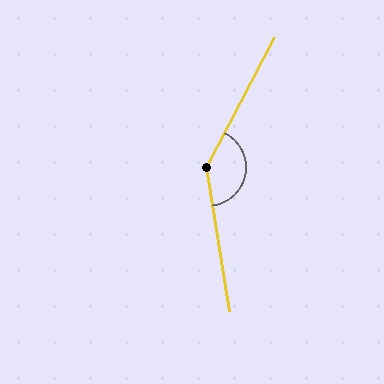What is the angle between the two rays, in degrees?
Approximately 143 degrees.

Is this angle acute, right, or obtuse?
It is obtuse.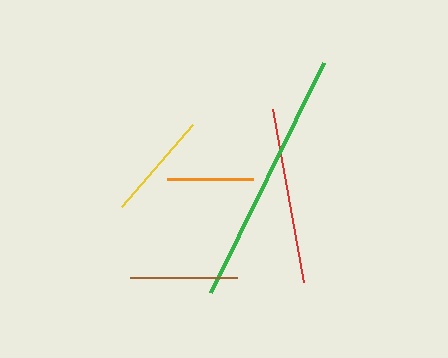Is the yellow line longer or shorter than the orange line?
The yellow line is longer than the orange line.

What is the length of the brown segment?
The brown segment is approximately 106 pixels long.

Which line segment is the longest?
The green line is the longest at approximately 256 pixels.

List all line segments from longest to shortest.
From longest to shortest: green, red, yellow, brown, orange.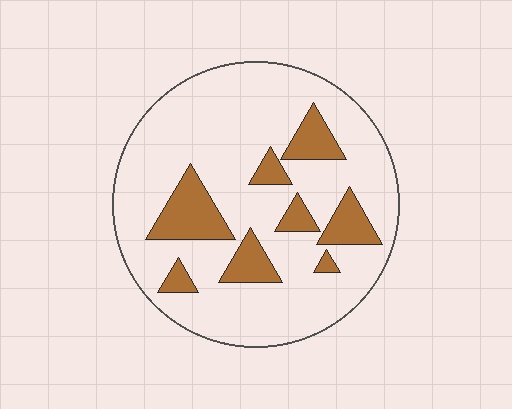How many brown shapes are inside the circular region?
8.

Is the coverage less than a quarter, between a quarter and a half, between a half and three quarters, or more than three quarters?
Less than a quarter.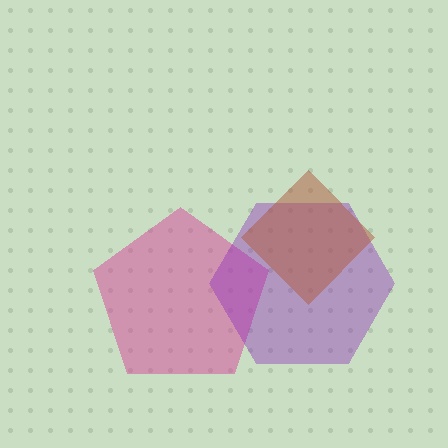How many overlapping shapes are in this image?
There are 3 overlapping shapes in the image.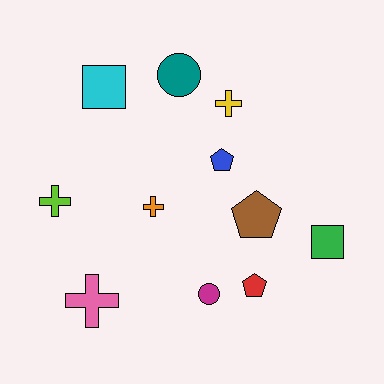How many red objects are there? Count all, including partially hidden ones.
There is 1 red object.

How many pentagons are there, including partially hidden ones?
There are 3 pentagons.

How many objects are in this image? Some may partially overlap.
There are 11 objects.